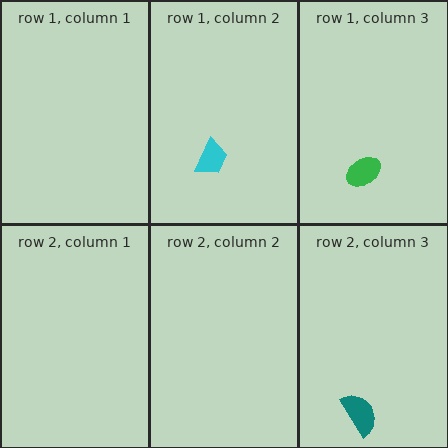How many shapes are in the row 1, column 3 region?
1.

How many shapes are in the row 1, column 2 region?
1.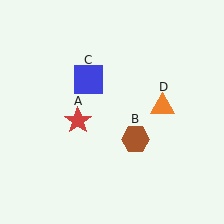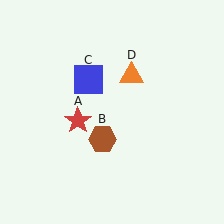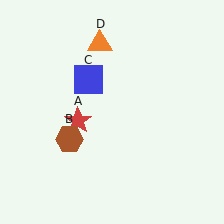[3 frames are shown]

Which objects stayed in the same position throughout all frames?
Red star (object A) and blue square (object C) remained stationary.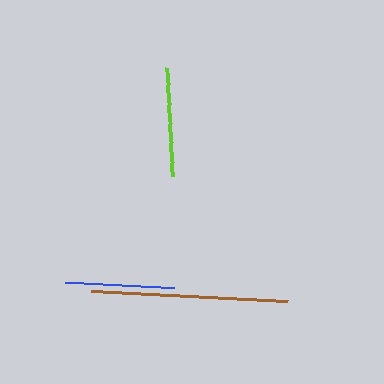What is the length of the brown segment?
The brown segment is approximately 198 pixels long.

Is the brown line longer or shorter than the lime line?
The brown line is longer than the lime line.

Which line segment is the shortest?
The lime line is the shortest at approximately 108 pixels.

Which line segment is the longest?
The brown line is the longest at approximately 198 pixels.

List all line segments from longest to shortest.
From longest to shortest: brown, blue, lime.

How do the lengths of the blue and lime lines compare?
The blue and lime lines are approximately the same length.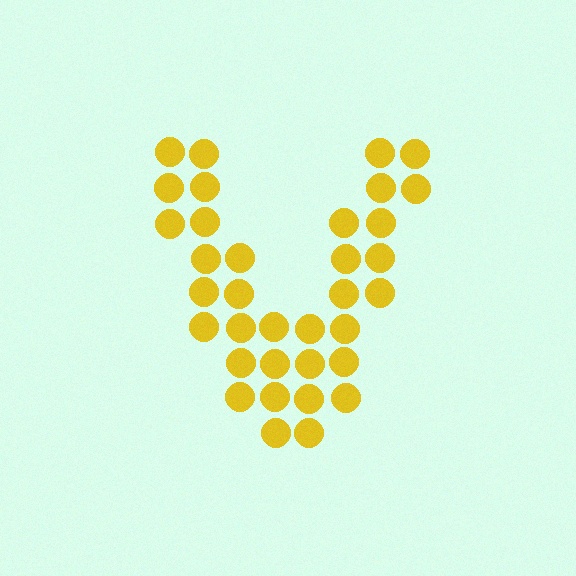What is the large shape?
The large shape is the letter V.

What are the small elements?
The small elements are circles.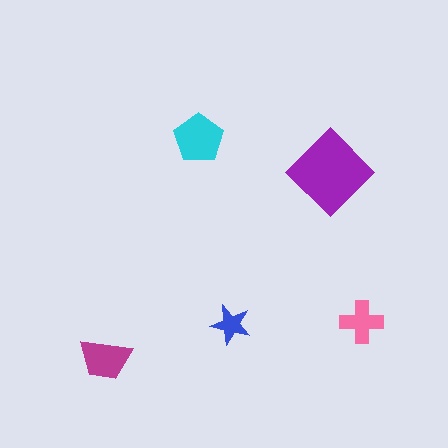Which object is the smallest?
The blue star.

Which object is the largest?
The purple diamond.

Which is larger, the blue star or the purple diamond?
The purple diamond.